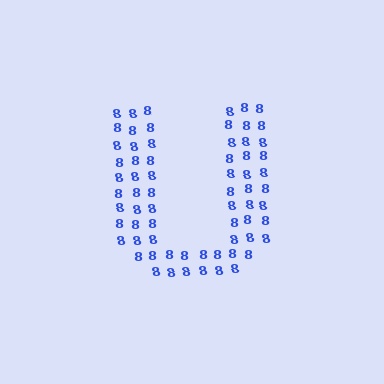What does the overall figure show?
The overall figure shows the letter U.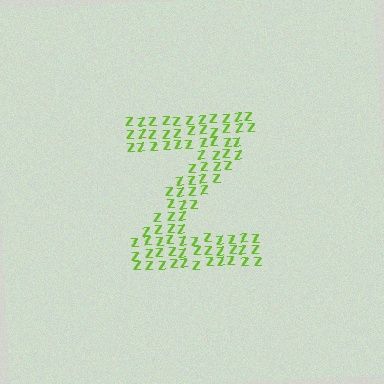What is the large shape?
The large shape is the letter Z.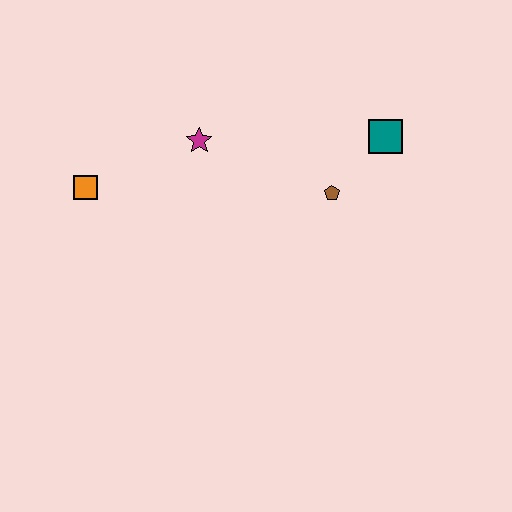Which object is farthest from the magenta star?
The teal square is farthest from the magenta star.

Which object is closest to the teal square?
The brown pentagon is closest to the teal square.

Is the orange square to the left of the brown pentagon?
Yes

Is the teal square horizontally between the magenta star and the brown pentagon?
No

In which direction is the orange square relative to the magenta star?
The orange square is to the left of the magenta star.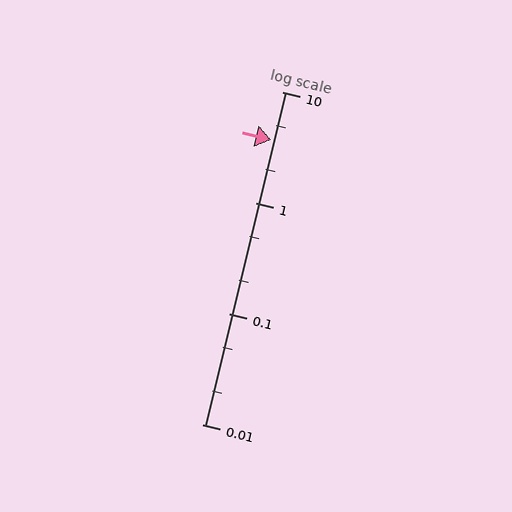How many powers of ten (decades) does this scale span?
The scale spans 3 decades, from 0.01 to 10.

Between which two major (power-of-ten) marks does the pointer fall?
The pointer is between 1 and 10.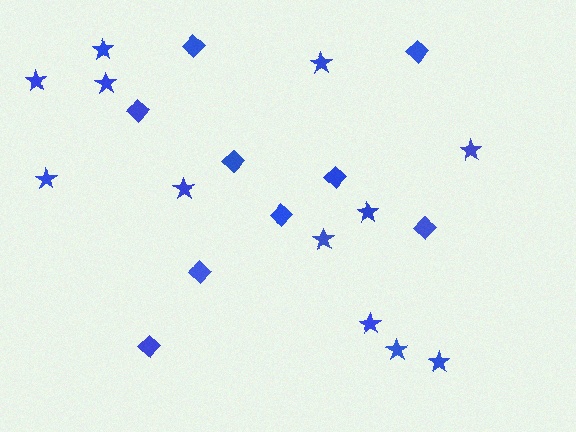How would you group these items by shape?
There are 2 groups: one group of stars (12) and one group of diamonds (9).